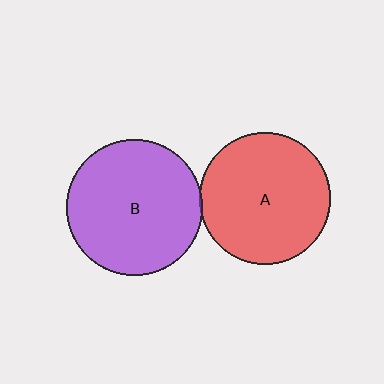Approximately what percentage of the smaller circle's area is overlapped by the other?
Approximately 5%.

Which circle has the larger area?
Circle B (purple).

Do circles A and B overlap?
Yes.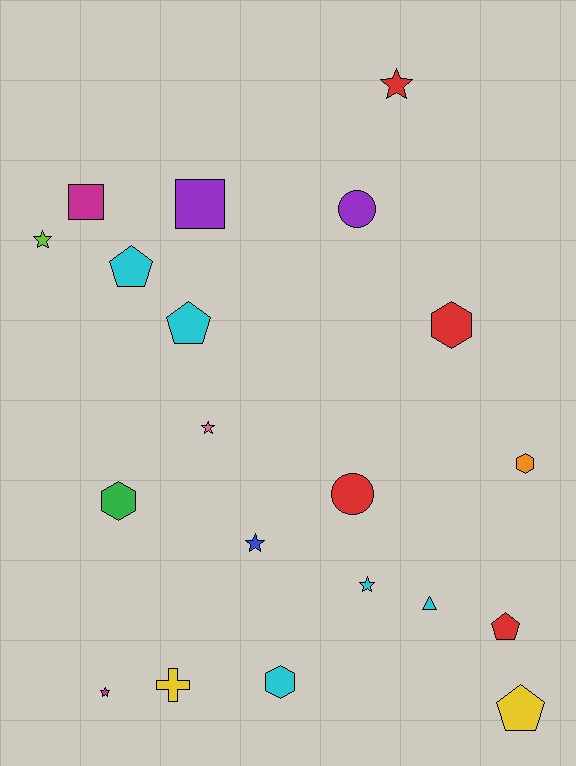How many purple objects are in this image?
There are 2 purple objects.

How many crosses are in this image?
There is 1 cross.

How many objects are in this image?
There are 20 objects.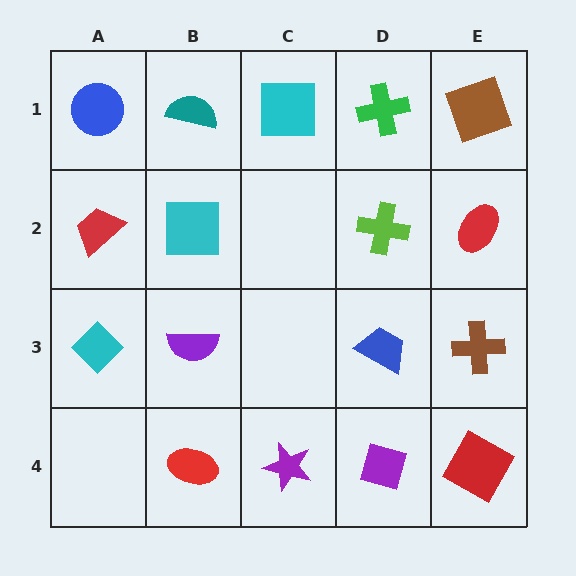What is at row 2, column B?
A cyan square.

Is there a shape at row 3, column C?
No, that cell is empty.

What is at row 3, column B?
A purple semicircle.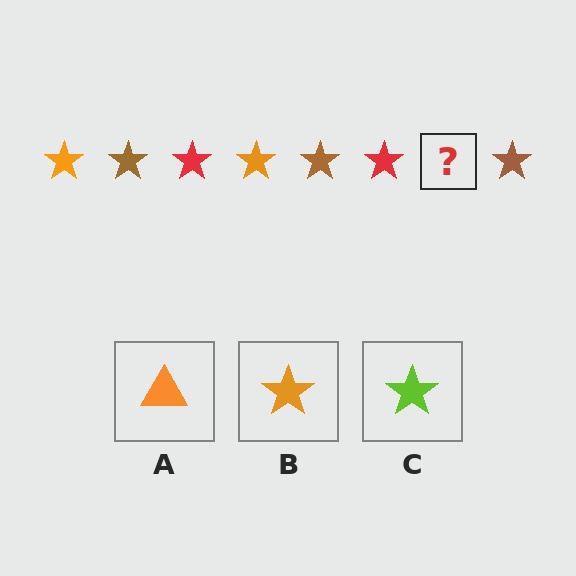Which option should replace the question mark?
Option B.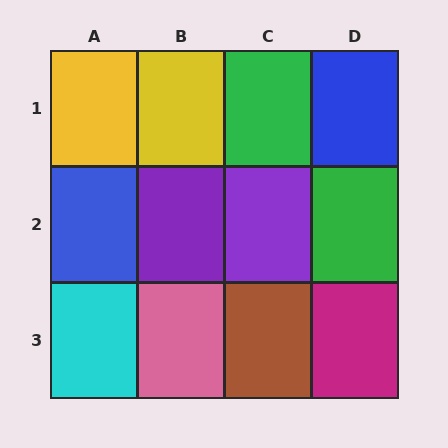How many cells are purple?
2 cells are purple.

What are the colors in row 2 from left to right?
Blue, purple, purple, green.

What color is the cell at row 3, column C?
Brown.